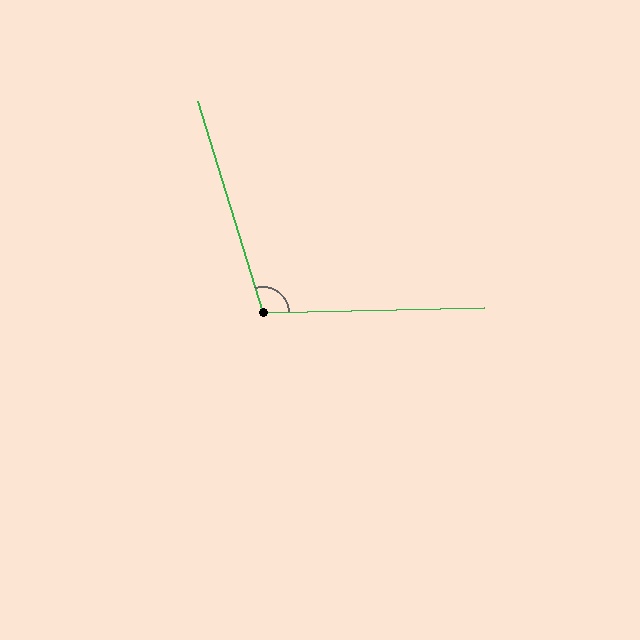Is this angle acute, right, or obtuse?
It is obtuse.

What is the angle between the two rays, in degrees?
Approximately 106 degrees.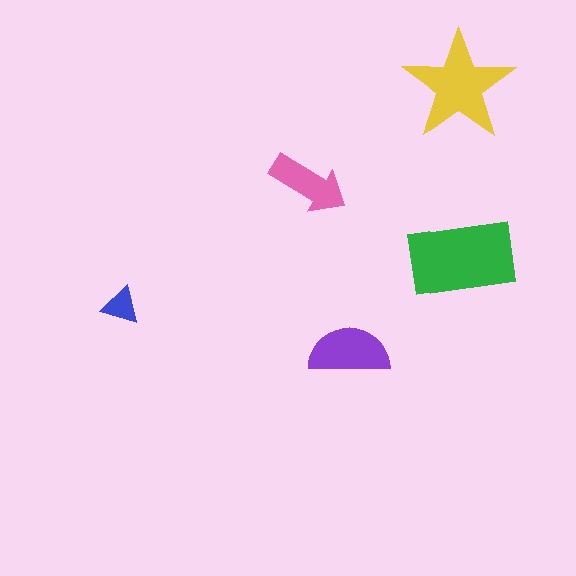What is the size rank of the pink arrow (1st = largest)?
4th.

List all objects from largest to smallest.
The green rectangle, the yellow star, the purple semicircle, the pink arrow, the blue triangle.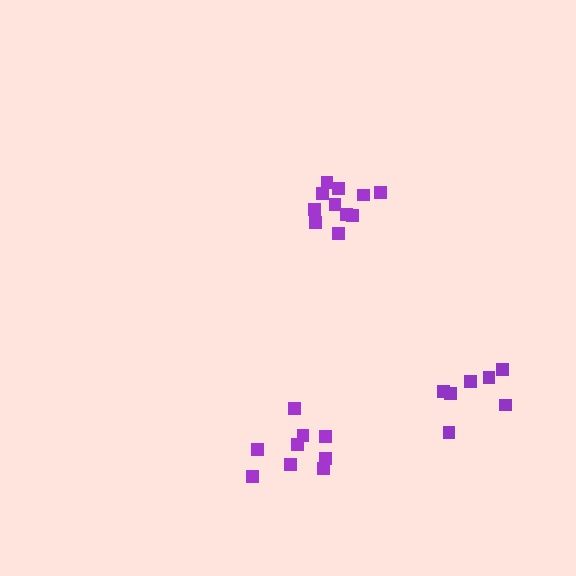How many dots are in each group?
Group 1: 7 dots, Group 2: 11 dots, Group 3: 9 dots (27 total).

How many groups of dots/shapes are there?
There are 3 groups.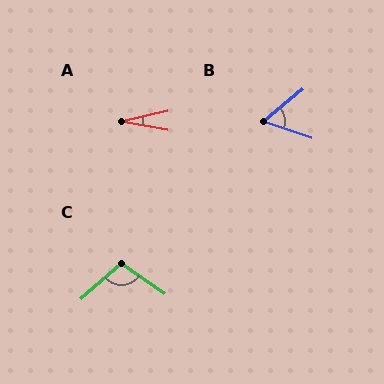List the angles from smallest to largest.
A (22°), B (58°), C (104°).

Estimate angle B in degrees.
Approximately 58 degrees.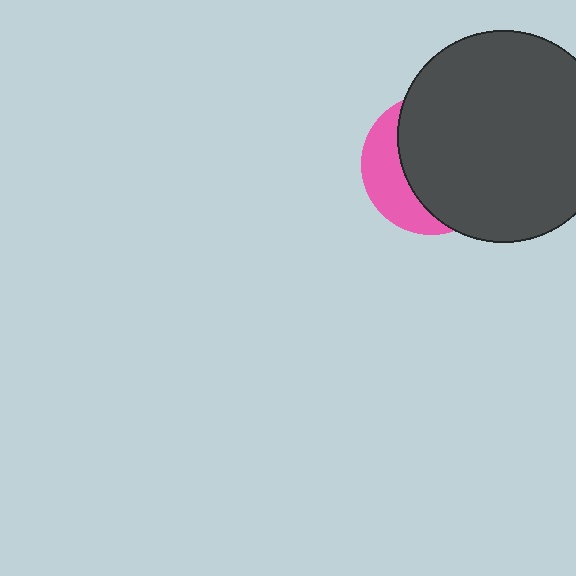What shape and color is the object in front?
The object in front is a dark gray circle.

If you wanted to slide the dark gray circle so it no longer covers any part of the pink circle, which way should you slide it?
Slide it right — that is the most direct way to separate the two shapes.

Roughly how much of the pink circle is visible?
A small part of it is visible (roughly 31%).